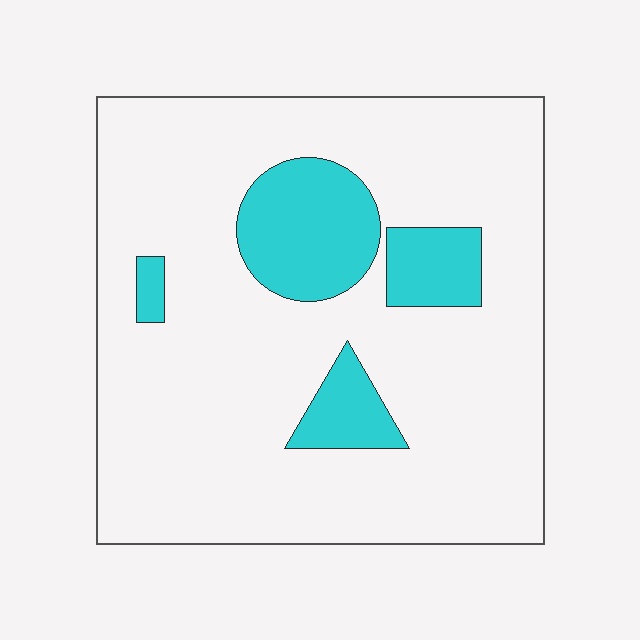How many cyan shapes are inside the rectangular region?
4.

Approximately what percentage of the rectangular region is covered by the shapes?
Approximately 15%.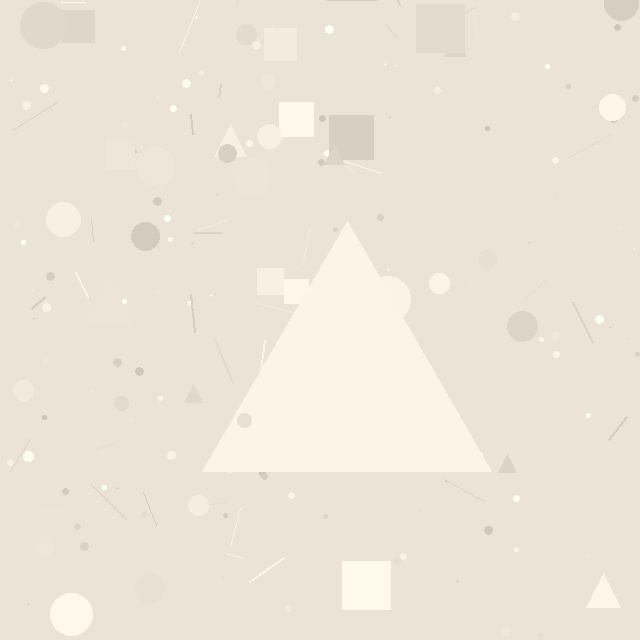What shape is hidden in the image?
A triangle is hidden in the image.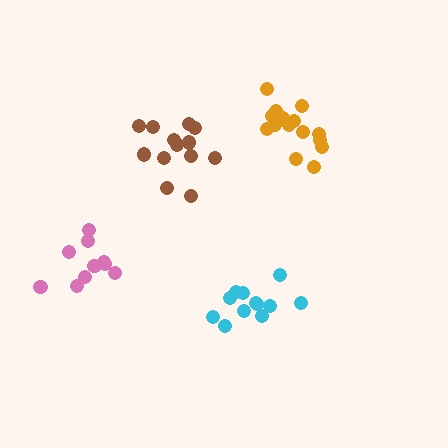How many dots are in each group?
Group 1: 15 dots, Group 2: 13 dots, Group 3: 12 dots, Group 4: 10 dots (50 total).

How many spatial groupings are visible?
There are 4 spatial groupings.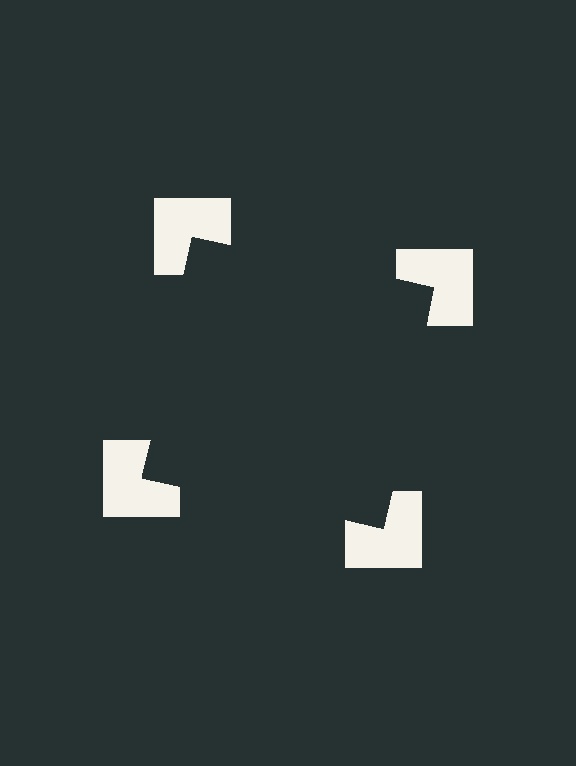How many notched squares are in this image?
There are 4 — one at each vertex of the illusory square.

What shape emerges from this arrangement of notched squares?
An illusory square — its edges are inferred from the aligned wedge cuts in the notched squares, not physically drawn.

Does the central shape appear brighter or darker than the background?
It typically appears slightly darker than the background, even though no actual brightness change is drawn.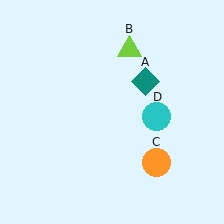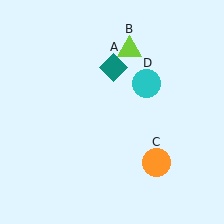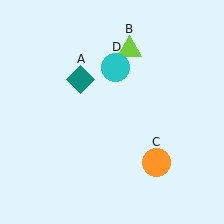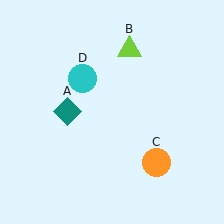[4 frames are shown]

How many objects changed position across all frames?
2 objects changed position: teal diamond (object A), cyan circle (object D).